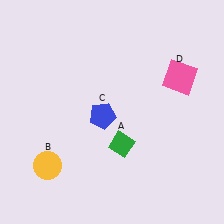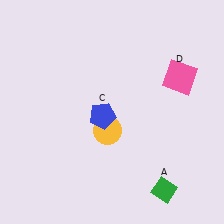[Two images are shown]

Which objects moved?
The objects that moved are: the green diamond (A), the yellow circle (B).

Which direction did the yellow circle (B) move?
The yellow circle (B) moved right.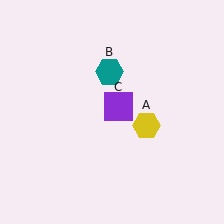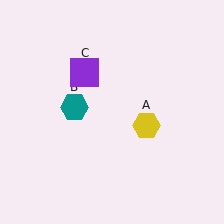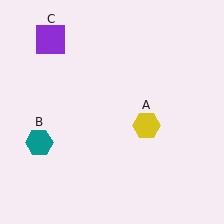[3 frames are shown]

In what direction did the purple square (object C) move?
The purple square (object C) moved up and to the left.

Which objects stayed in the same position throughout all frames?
Yellow hexagon (object A) remained stationary.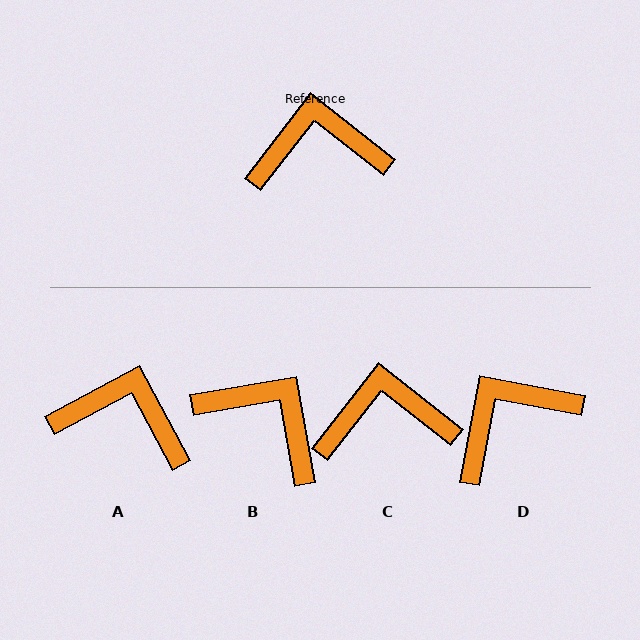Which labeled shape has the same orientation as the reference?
C.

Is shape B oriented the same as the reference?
No, it is off by about 42 degrees.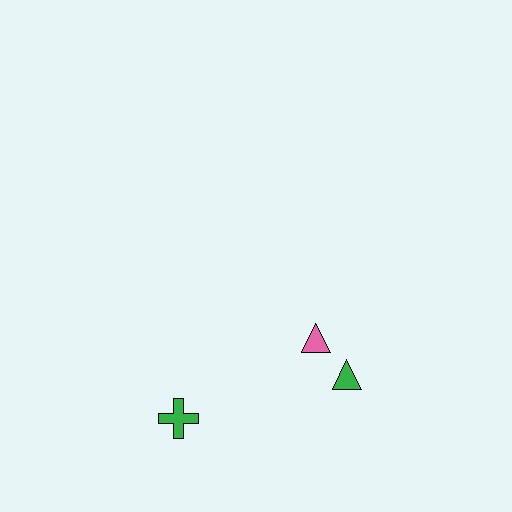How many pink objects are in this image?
There is 1 pink object.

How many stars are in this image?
There are no stars.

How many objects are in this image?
There are 3 objects.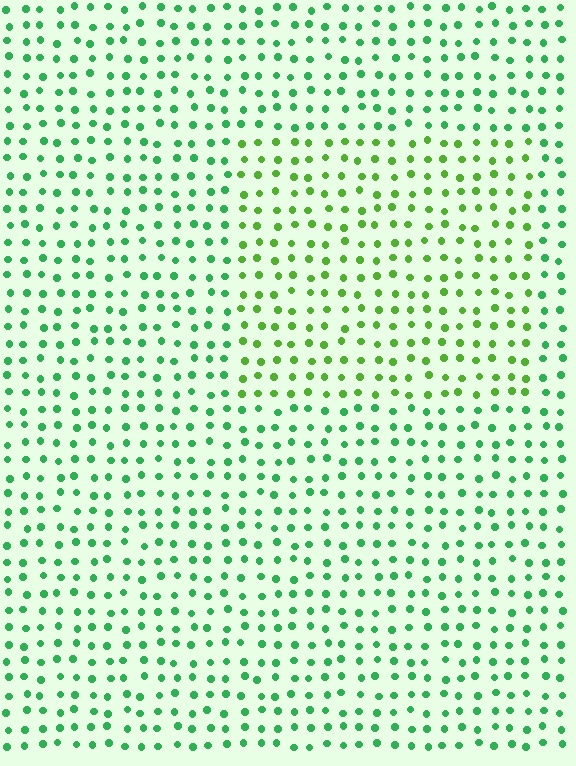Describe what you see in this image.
The image is filled with small green elements in a uniform arrangement. A rectangle-shaped region is visible where the elements are tinted to a slightly different hue, forming a subtle color boundary.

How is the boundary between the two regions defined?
The boundary is defined purely by a slight shift in hue (about 33 degrees). Spacing, size, and orientation are identical on both sides.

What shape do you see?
I see a rectangle.